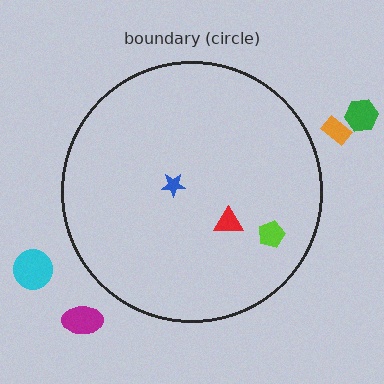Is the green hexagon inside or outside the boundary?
Outside.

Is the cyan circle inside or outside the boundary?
Outside.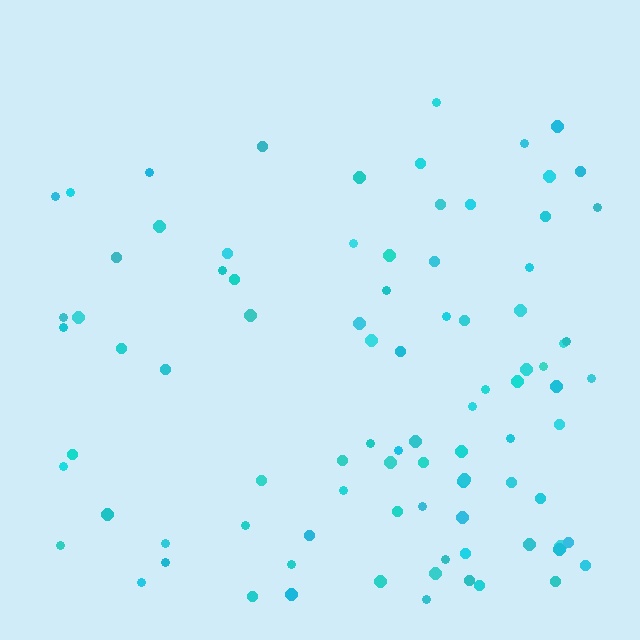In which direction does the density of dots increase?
From top to bottom, with the bottom side densest.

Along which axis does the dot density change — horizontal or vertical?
Vertical.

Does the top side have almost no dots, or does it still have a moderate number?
Still a moderate number, just noticeably fewer than the bottom.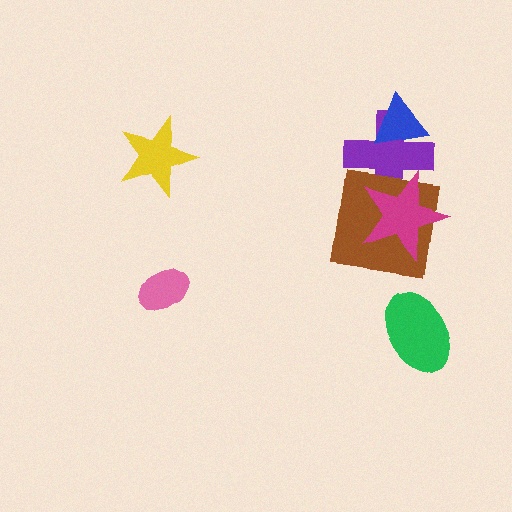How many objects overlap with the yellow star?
0 objects overlap with the yellow star.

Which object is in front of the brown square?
The magenta star is in front of the brown square.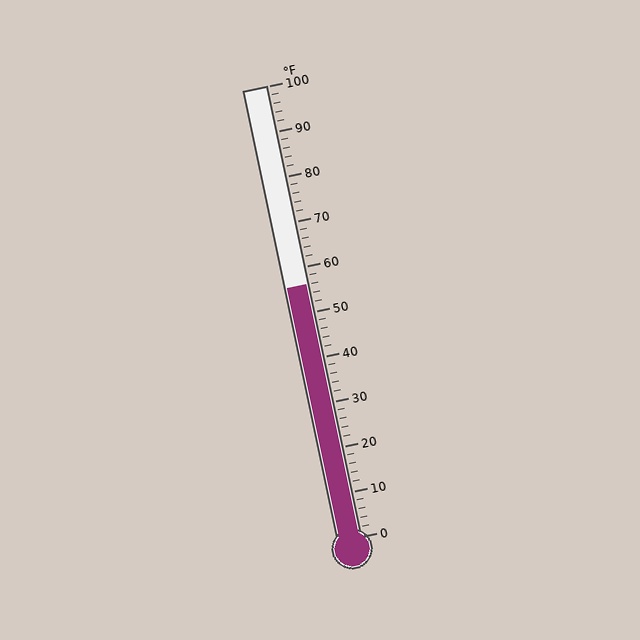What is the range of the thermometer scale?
The thermometer scale ranges from 0°F to 100°F.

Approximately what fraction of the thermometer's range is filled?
The thermometer is filled to approximately 55% of its range.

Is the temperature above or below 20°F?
The temperature is above 20°F.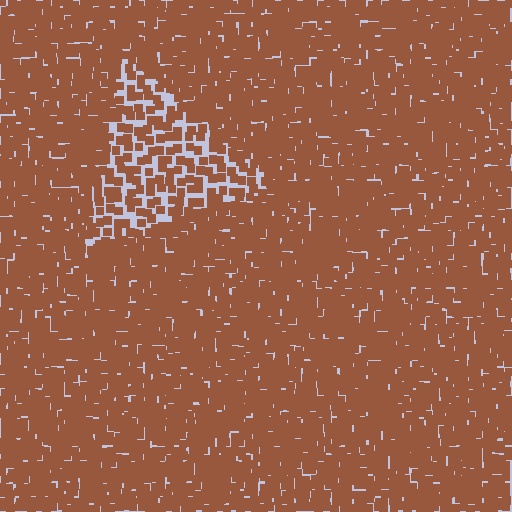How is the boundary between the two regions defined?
The boundary is defined by a change in element density (approximately 2.0x ratio). All elements are the same color, size, and shape.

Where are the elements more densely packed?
The elements are more densely packed outside the triangle boundary.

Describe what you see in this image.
The image contains small brown elements arranged at two different densities. A triangle-shaped region is visible where the elements are less densely packed than the surrounding area.